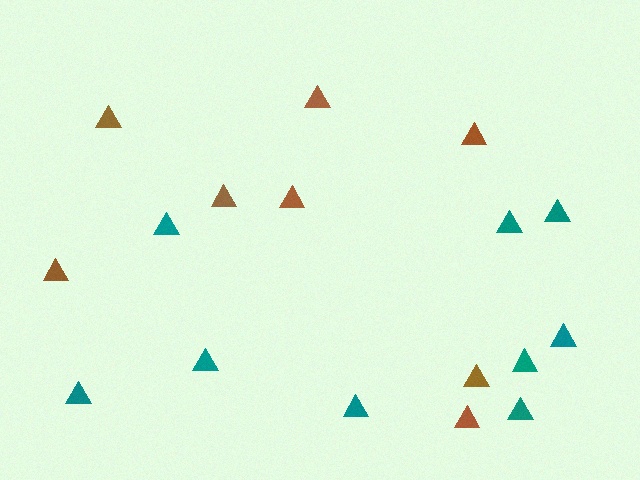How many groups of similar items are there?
There are 2 groups: one group of brown triangles (8) and one group of teal triangles (9).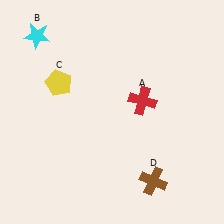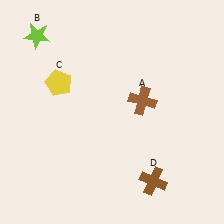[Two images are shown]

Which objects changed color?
A changed from red to brown. B changed from cyan to lime.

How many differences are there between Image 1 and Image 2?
There are 2 differences between the two images.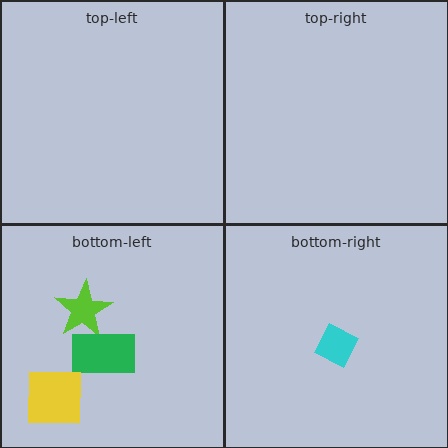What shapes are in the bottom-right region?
The cyan diamond.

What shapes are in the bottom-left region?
The lime star, the green rectangle, the yellow square.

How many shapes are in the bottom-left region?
3.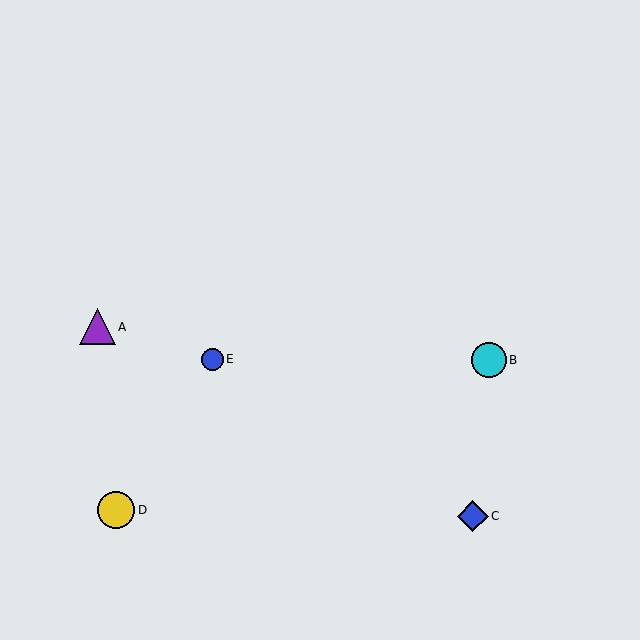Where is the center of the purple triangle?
The center of the purple triangle is at (97, 327).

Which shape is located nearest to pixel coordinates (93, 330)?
The purple triangle (labeled A) at (97, 327) is nearest to that location.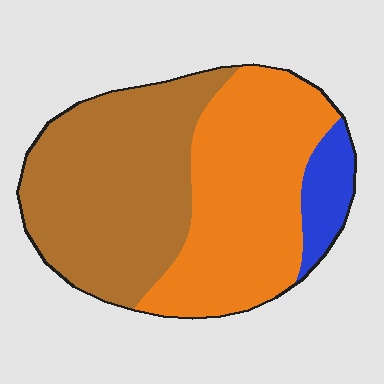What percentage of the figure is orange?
Orange takes up about two fifths (2/5) of the figure.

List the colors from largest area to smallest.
From largest to smallest: brown, orange, blue.